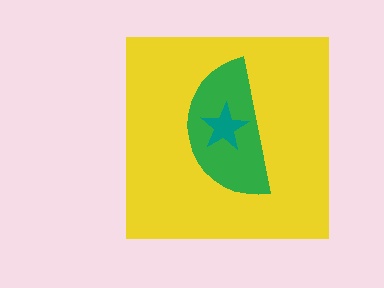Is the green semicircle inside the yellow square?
Yes.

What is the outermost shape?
The yellow square.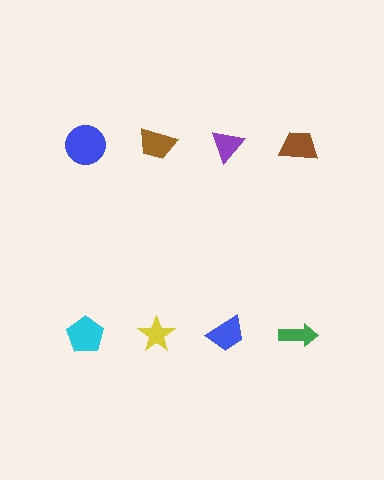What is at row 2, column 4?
A green arrow.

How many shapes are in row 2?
4 shapes.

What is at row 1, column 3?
A purple triangle.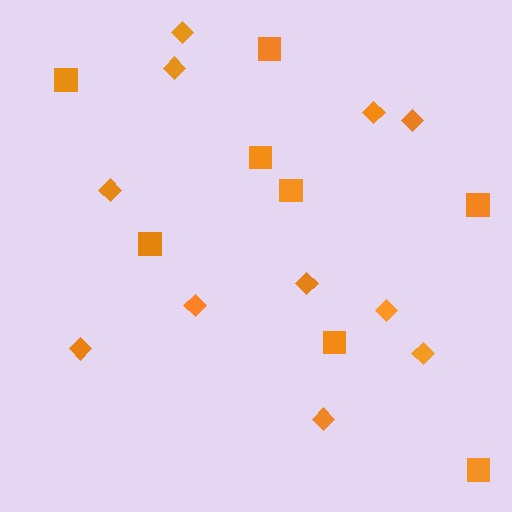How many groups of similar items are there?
There are 2 groups: one group of squares (8) and one group of diamonds (11).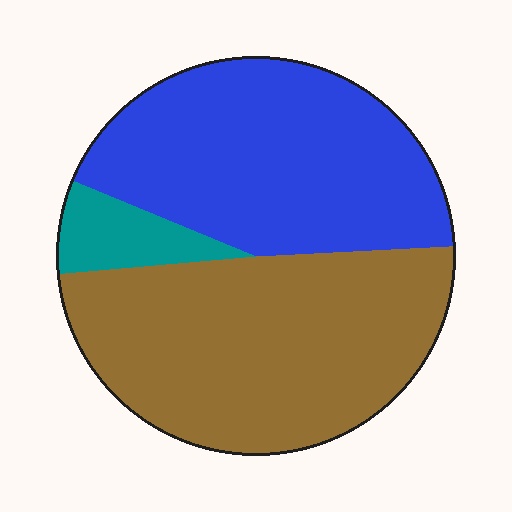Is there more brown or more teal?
Brown.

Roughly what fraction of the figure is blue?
Blue covers 43% of the figure.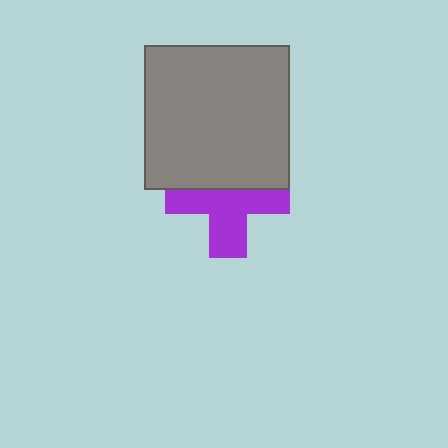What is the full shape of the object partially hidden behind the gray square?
The partially hidden object is a purple cross.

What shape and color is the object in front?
The object in front is a gray square.